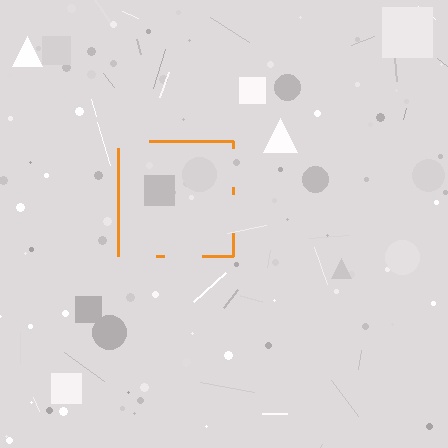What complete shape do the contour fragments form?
The contour fragments form a square.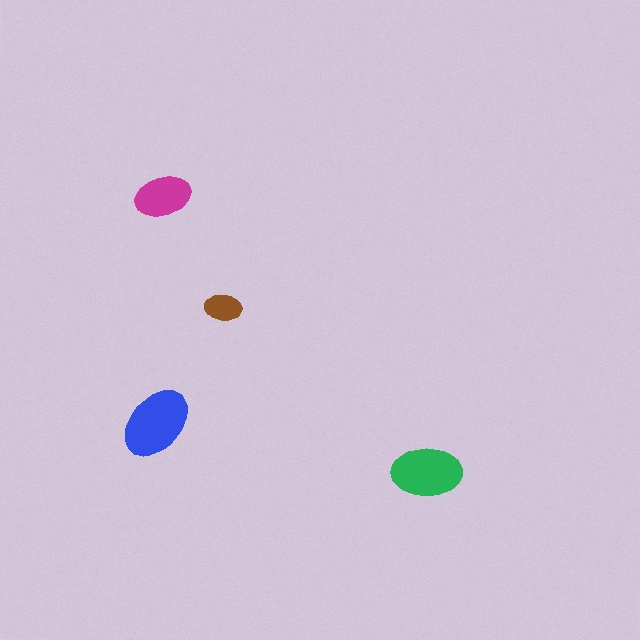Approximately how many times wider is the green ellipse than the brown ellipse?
About 2 times wider.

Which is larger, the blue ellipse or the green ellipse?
The blue one.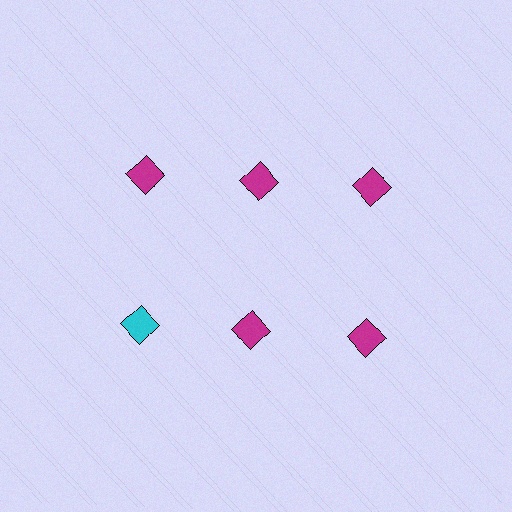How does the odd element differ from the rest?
It has a different color: cyan instead of magenta.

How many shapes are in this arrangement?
There are 6 shapes arranged in a grid pattern.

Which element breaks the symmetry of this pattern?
The cyan diamond in the second row, leftmost column breaks the symmetry. All other shapes are magenta diamonds.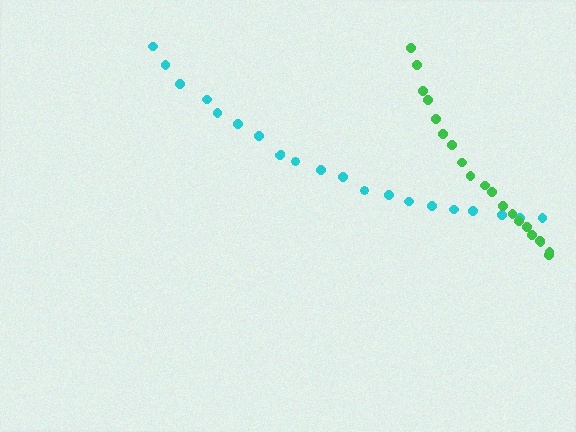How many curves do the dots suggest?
There are 2 distinct paths.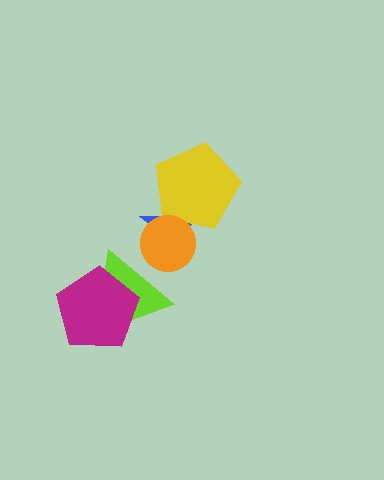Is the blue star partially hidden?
Yes, it is partially covered by another shape.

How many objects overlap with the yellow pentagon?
2 objects overlap with the yellow pentagon.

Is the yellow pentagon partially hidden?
Yes, it is partially covered by another shape.